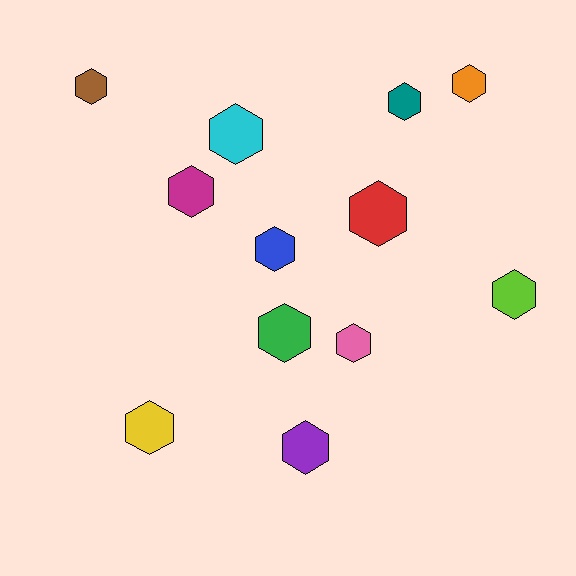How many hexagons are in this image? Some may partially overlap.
There are 12 hexagons.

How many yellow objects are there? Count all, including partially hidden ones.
There is 1 yellow object.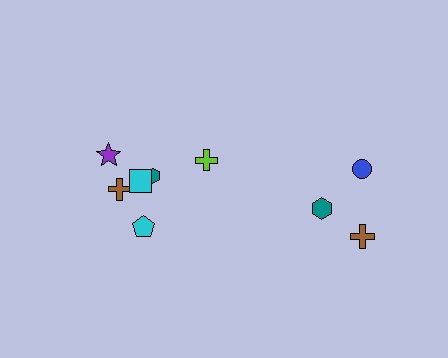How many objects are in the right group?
There are 3 objects.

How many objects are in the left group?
There are 6 objects.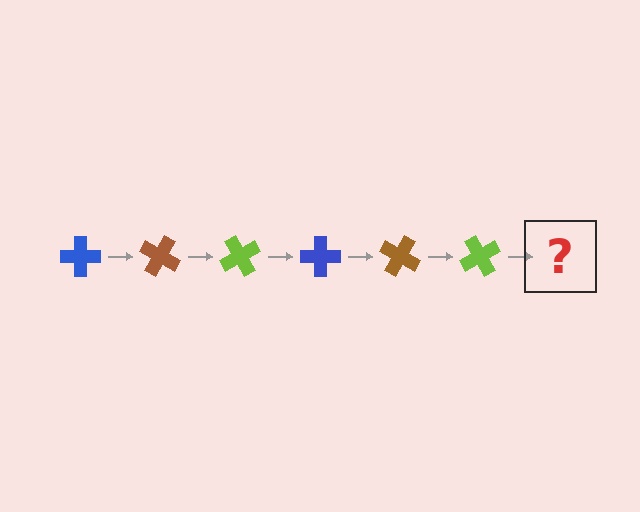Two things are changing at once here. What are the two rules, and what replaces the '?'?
The two rules are that it rotates 30 degrees each step and the color cycles through blue, brown, and lime. The '?' should be a blue cross, rotated 180 degrees from the start.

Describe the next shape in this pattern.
It should be a blue cross, rotated 180 degrees from the start.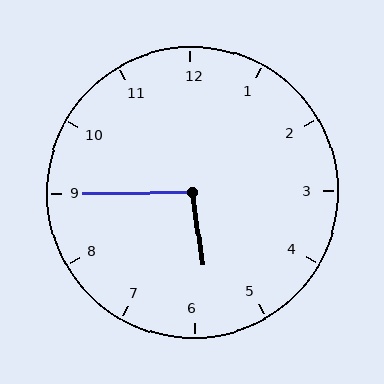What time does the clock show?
5:45.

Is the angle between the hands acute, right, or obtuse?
It is obtuse.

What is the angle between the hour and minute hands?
Approximately 98 degrees.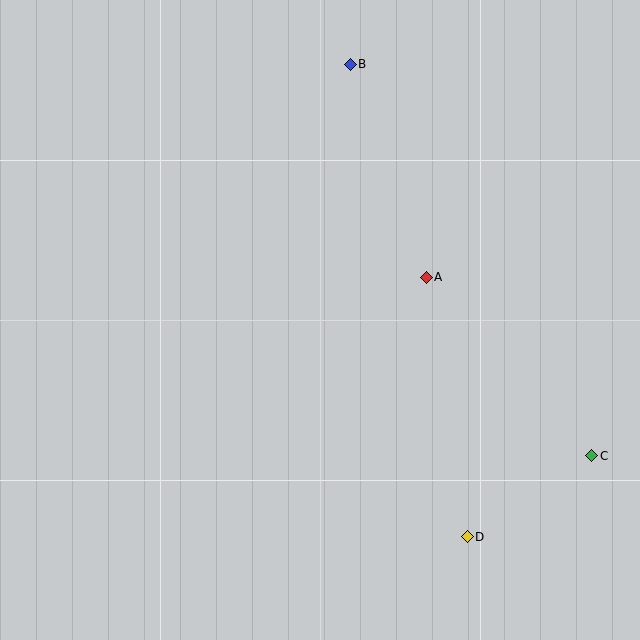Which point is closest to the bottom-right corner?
Point C is closest to the bottom-right corner.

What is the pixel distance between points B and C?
The distance between B and C is 460 pixels.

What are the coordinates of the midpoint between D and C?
The midpoint between D and C is at (529, 496).